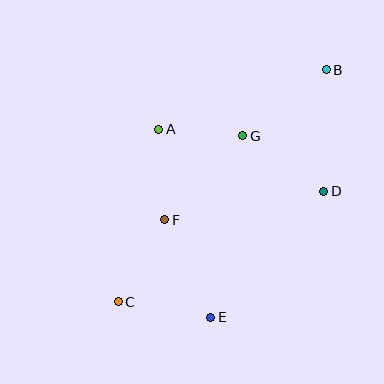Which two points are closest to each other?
Points A and G are closest to each other.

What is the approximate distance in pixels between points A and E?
The distance between A and E is approximately 195 pixels.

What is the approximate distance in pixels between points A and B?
The distance between A and B is approximately 178 pixels.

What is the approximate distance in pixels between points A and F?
The distance between A and F is approximately 91 pixels.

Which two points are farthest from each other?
Points B and C are farthest from each other.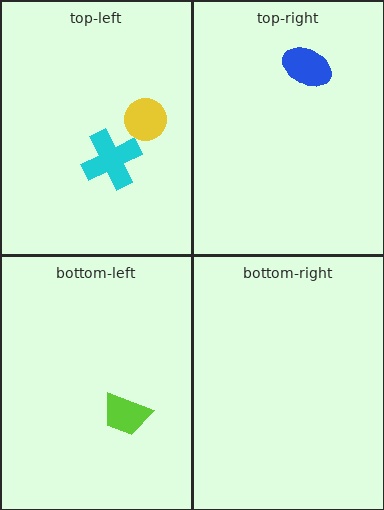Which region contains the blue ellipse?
The top-right region.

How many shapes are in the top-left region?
2.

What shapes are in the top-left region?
The cyan cross, the yellow circle.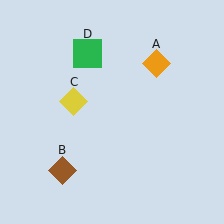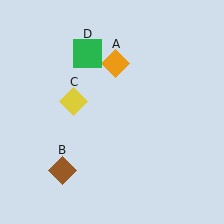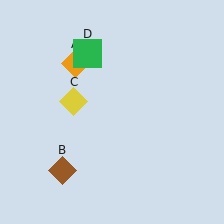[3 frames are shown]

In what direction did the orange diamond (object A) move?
The orange diamond (object A) moved left.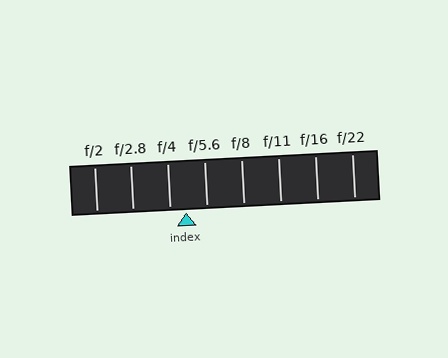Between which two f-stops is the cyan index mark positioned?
The index mark is between f/4 and f/5.6.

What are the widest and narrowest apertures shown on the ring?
The widest aperture shown is f/2 and the narrowest is f/22.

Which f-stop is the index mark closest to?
The index mark is closest to f/4.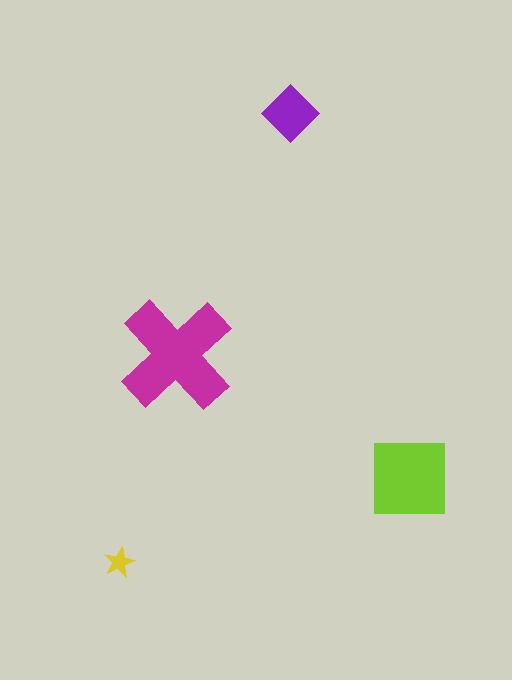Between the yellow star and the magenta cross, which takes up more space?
The magenta cross.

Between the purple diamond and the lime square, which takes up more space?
The lime square.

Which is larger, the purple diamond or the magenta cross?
The magenta cross.